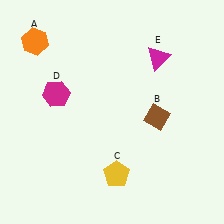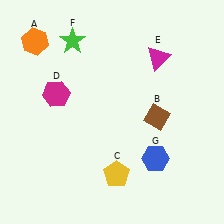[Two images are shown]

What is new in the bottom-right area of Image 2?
A blue hexagon (G) was added in the bottom-right area of Image 2.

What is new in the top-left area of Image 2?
A green star (F) was added in the top-left area of Image 2.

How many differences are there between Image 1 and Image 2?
There are 2 differences between the two images.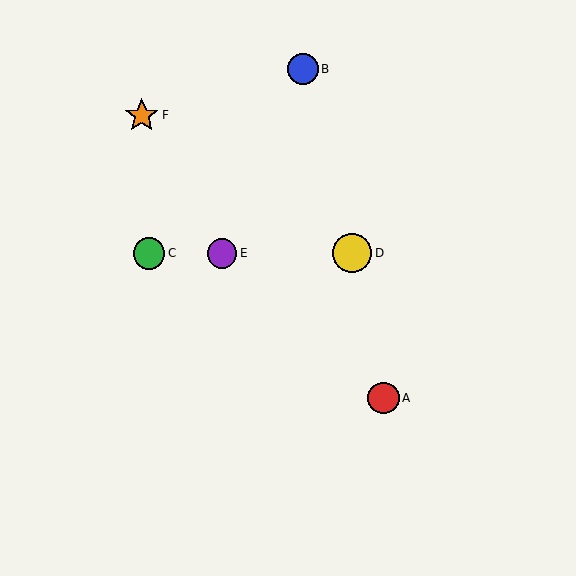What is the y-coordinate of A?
Object A is at y≈398.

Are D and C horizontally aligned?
Yes, both are at y≈253.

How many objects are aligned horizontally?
3 objects (C, D, E) are aligned horizontally.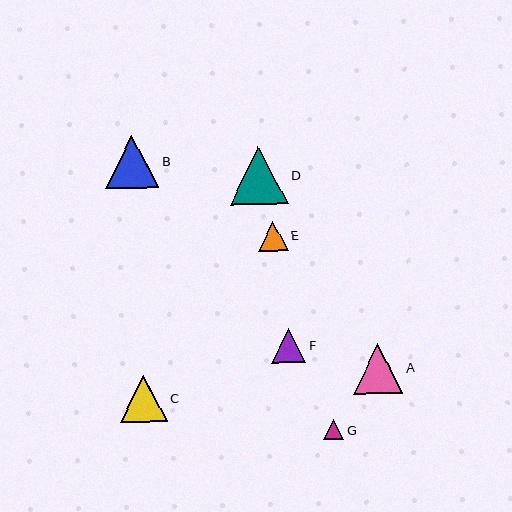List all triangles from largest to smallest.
From largest to smallest: D, B, A, C, F, E, G.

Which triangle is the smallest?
Triangle G is the smallest with a size of approximately 20 pixels.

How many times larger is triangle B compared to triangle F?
Triangle B is approximately 1.6 times the size of triangle F.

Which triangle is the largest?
Triangle D is the largest with a size of approximately 58 pixels.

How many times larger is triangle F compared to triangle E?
Triangle F is approximately 1.1 times the size of triangle E.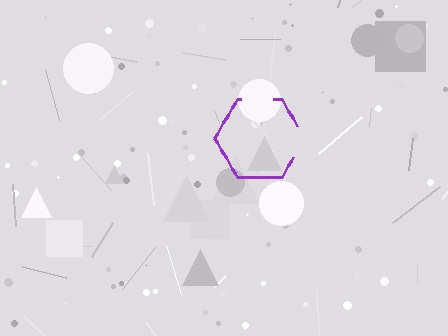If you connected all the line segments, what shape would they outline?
They would outline a hexagon.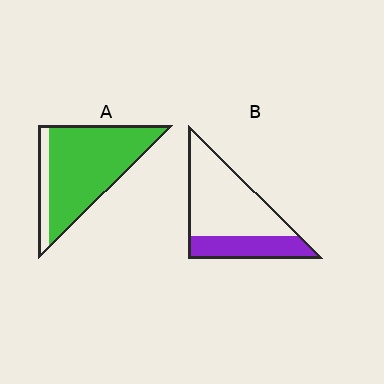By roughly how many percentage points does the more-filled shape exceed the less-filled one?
By roughly 55 percentage points (A over B).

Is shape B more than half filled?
No.